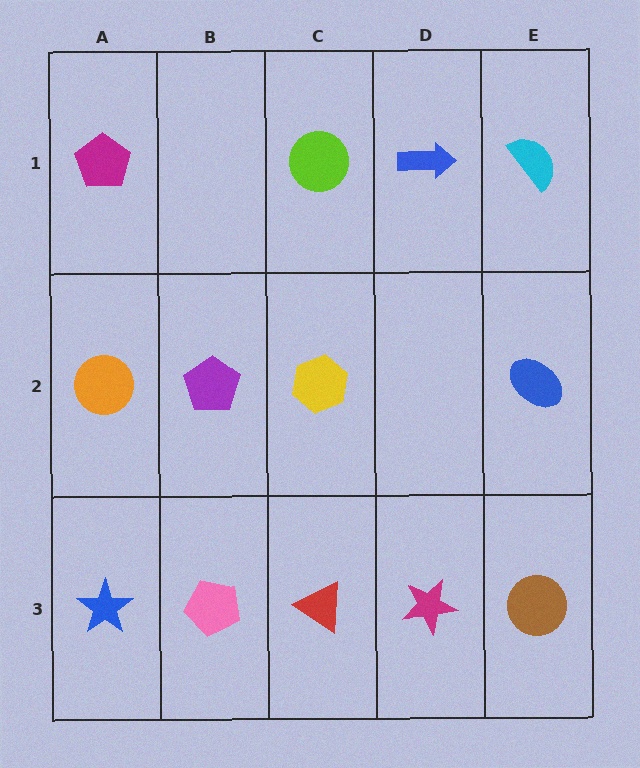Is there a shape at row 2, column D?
No, that cell is empty.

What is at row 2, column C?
A yellow hexagon.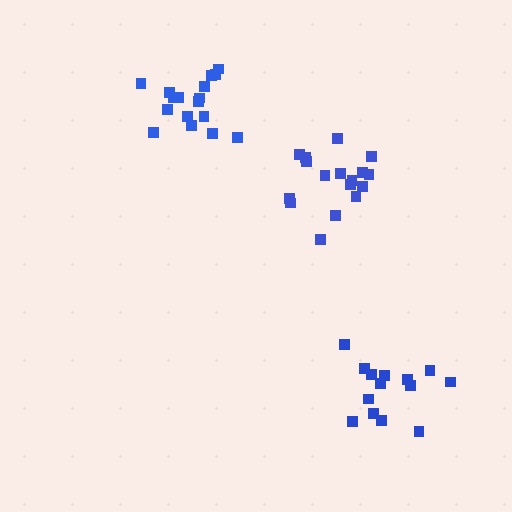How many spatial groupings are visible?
There are 3 spatial groupings.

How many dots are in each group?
Group 1: 17 dots, Group 2: 14 dots, Group 3: 17 dots (48 total).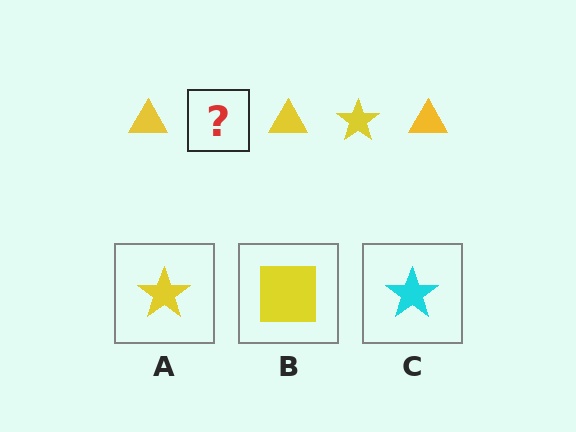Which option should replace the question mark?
Option A.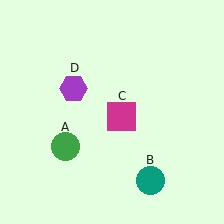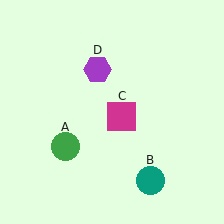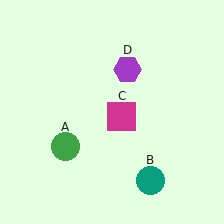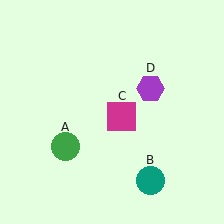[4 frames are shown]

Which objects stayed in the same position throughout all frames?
Green circle (object A) and teal circle (object B) and magenta square (object C) remained stationary.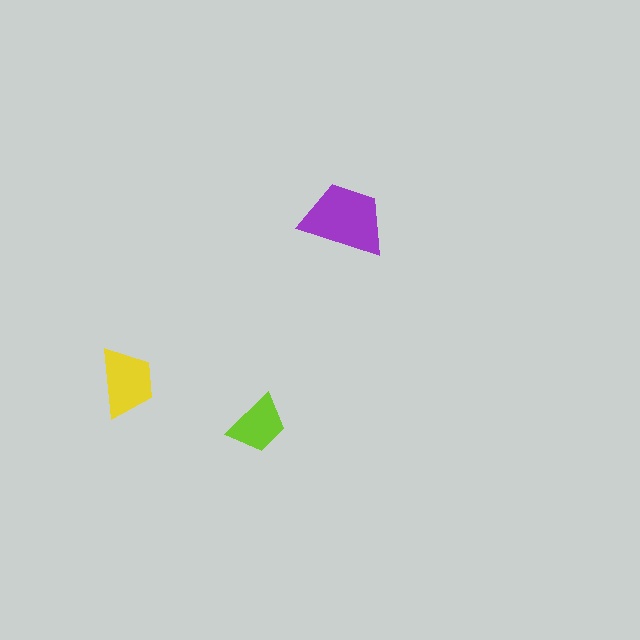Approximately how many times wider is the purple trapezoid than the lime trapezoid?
About 1.5 times wider.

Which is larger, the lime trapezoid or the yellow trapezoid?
The yellow one.